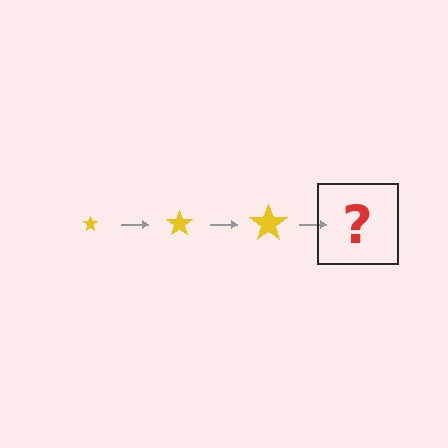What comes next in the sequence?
The next element should be a yellow star, larger than the previous one.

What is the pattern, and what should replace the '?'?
The pattern is that the star gets progressively larger each step. The '?' should be a yellow star, larger than the previous one.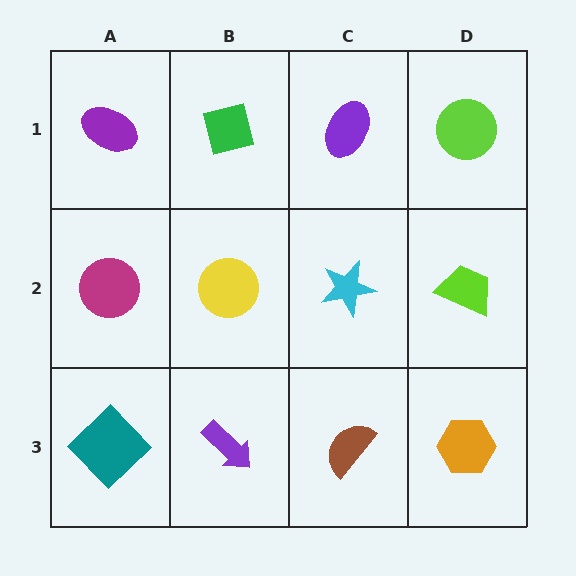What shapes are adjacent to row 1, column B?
A yellow circle (row 2, column B), a purple ellipse (row 1, column A), a purple ellipse (row 1, column C).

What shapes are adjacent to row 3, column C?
A cyan star (row 2, column C), a purple arrow (row 3, column B), an orange hexagon (row 3, column D).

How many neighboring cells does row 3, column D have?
2.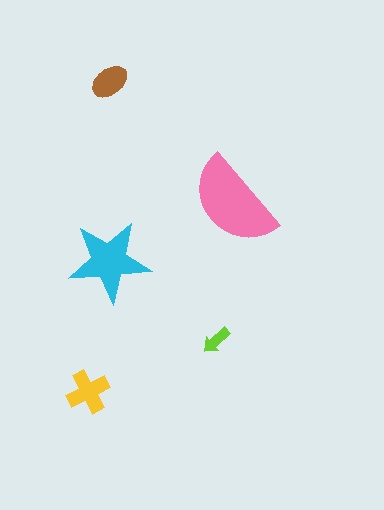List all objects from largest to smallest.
The pink semicircle, the cyan star, the yellow cross, the brown ellipse, the lime arrow.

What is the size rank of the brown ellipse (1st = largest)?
4th.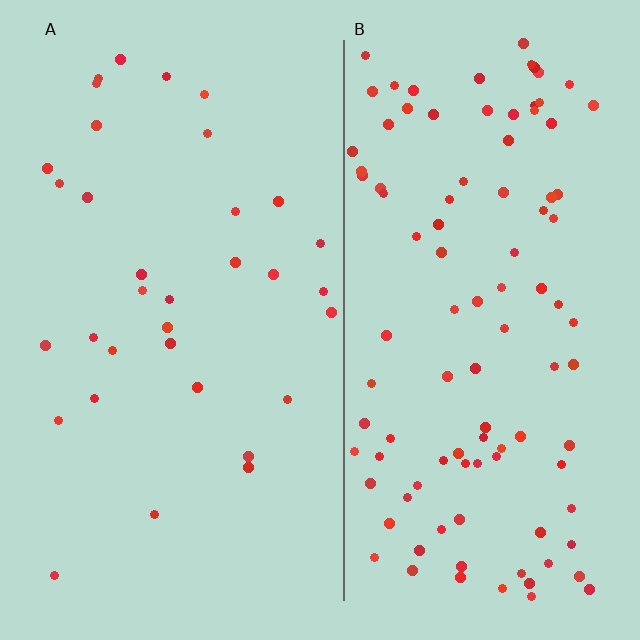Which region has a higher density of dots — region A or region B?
B (the right).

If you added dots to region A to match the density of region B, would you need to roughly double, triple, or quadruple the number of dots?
Approximately triple.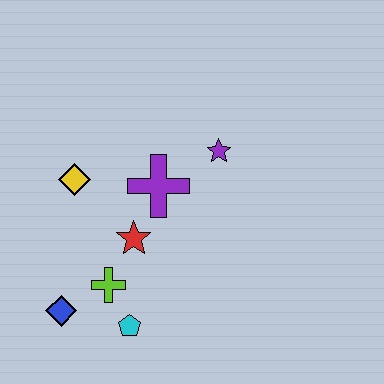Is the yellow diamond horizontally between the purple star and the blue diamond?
Yes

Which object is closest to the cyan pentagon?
The lime cross is closest to the cyan pentagon.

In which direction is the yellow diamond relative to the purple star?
The yellow diamond is to the left of the purple star.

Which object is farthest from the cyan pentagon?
The purple star is farthest from the cyan pentagon.